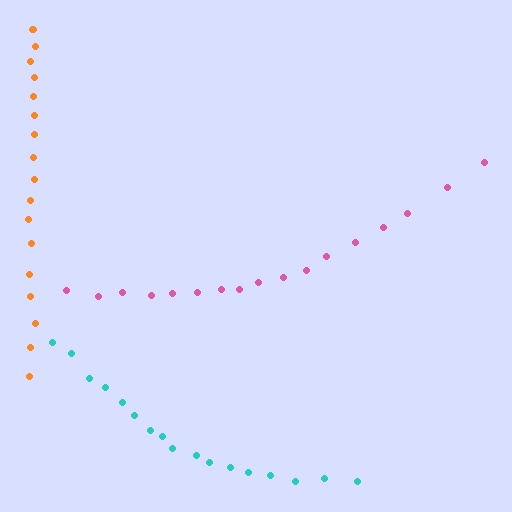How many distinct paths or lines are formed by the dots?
There are 3 distinct paths.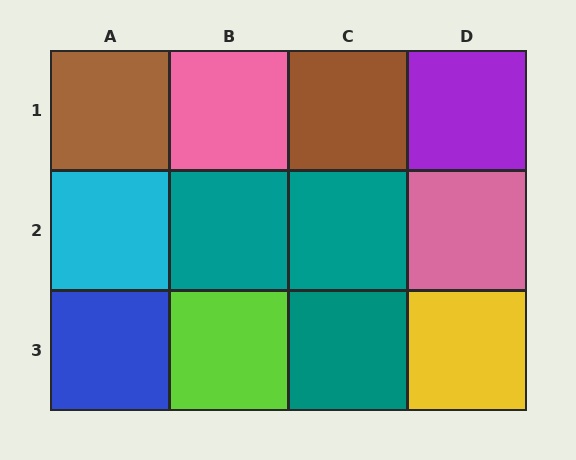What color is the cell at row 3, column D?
Yellow.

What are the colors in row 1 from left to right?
Brown, pink, brown, purple.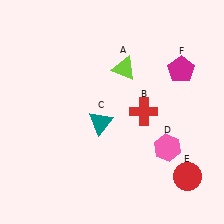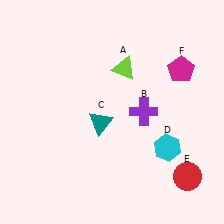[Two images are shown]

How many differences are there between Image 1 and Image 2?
There are 2 differences between the two images.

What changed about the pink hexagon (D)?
In Image 1, D is pink. In Image 2, it changed to cyan.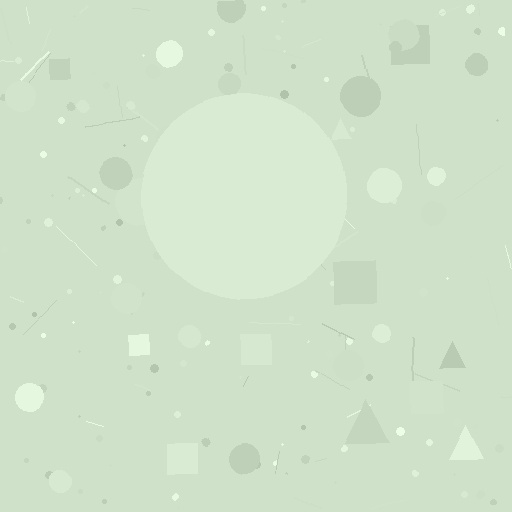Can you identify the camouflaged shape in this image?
The camouflaged shape is a circle.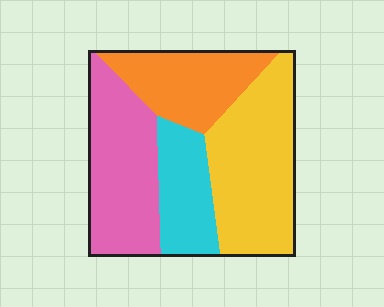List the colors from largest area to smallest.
From largest to smallest: yellow, pink, orange, cyan.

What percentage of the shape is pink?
Pink covers 29% of the shape.